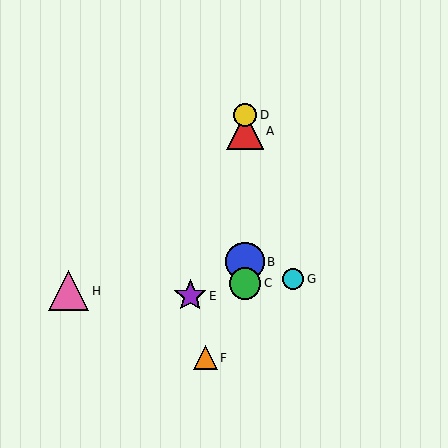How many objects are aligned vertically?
4 objects (A, B, C, D) are aligned vertically.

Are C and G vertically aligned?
No, C is at x≈245 and G is at x≈293.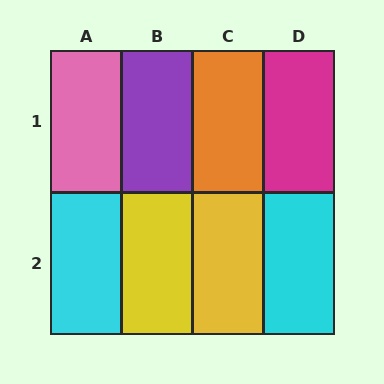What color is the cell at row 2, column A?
Cyan.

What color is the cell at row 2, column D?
Cyan.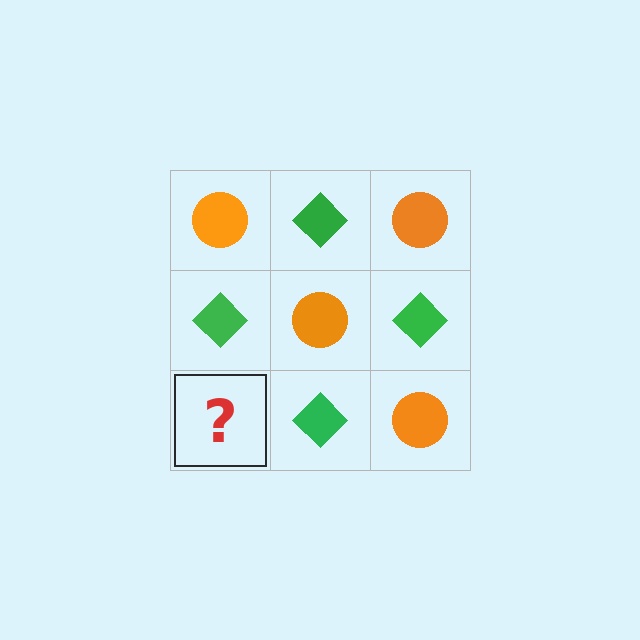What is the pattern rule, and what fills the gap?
The rule is that it alternates orange circle and green diamond in a checkerboard pattern. The gap should be filled with an orange circle.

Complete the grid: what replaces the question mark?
The question mark should be replaced with an orange circle.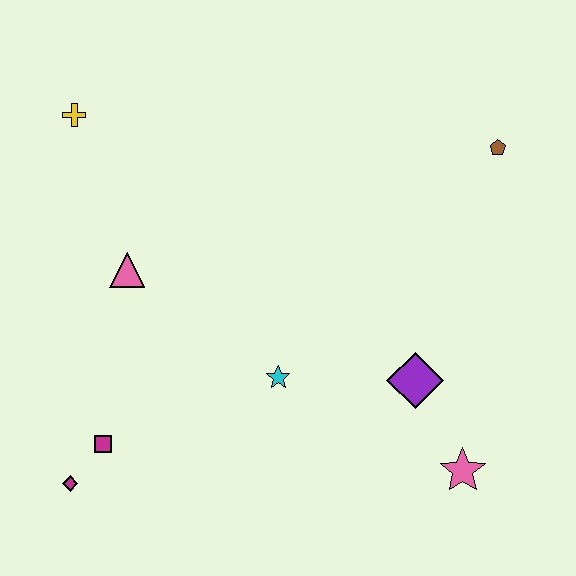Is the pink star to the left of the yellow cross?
No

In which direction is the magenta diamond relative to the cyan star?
The magenta diamond is to the left of the cyan star.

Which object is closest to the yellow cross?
The pink triangle is closest to the yellow cross.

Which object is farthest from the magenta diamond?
The brown pentagon is farthest from the magenta diamond.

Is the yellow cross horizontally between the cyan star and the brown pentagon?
No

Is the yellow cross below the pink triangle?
No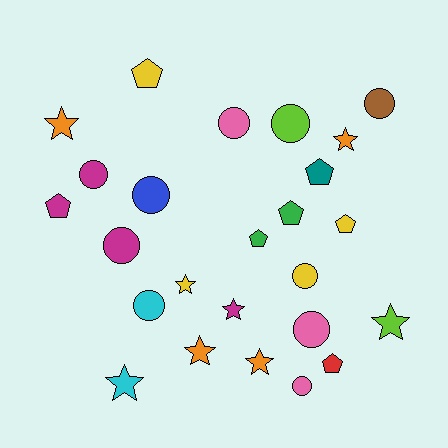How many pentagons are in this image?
There are 7 pentagons.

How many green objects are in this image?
There are 2 green objects.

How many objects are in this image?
There are 25 objects.